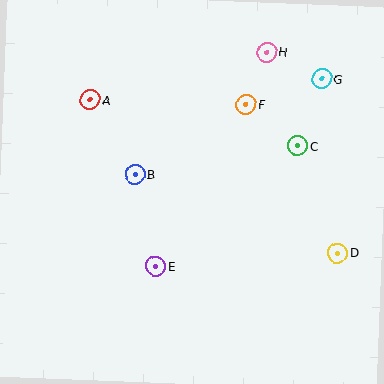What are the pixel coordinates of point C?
Point C is at (298, 146).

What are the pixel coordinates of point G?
Point G is at (322, 79).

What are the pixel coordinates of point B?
Point B is at (135, 175).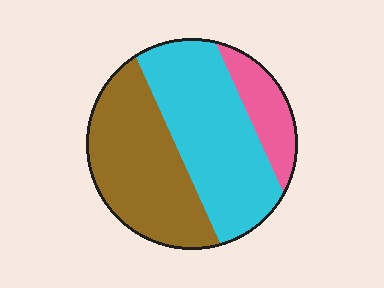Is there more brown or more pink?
Brown.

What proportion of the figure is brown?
Brown takes up about two fifths (2/5) of the figure.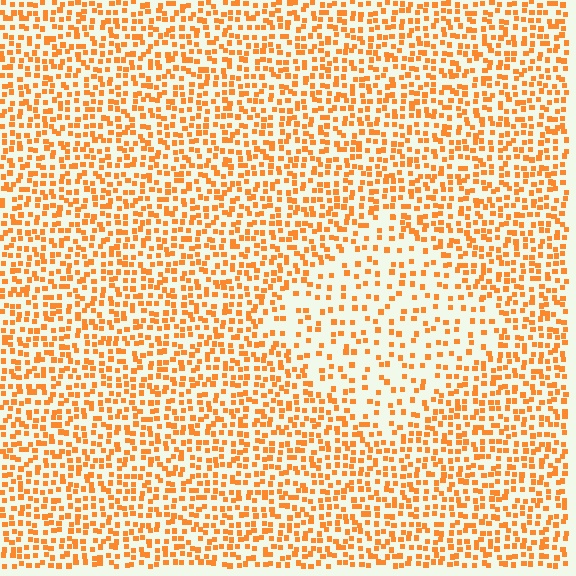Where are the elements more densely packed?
The elements are more densely packed outside the diamond boundary.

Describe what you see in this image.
The image contains small orange elements arranged at two different densities. A diamond-shaped region is visible where the elements are less densely packed than the surrounding area.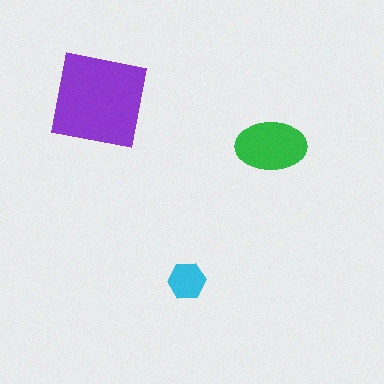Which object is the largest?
The purple square.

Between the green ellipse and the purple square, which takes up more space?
The purple square.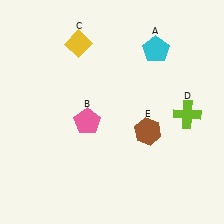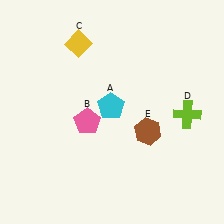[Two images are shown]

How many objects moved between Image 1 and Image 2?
1 object moved between the two images.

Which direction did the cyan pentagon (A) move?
The cyan pentagon (A) moved down.